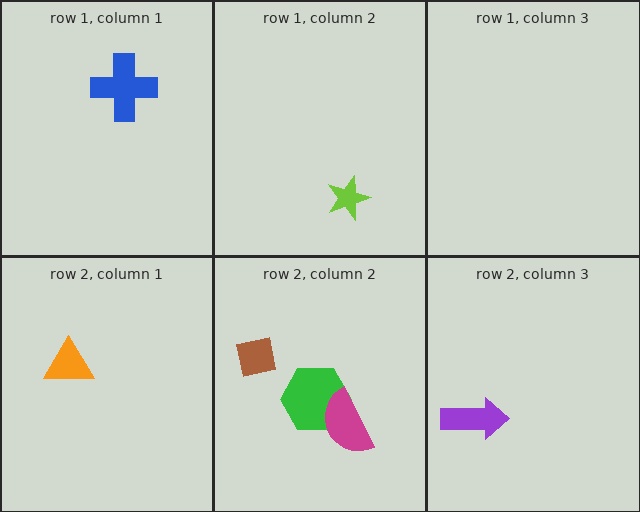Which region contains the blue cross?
The row 1, column 1 region.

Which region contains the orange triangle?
The row 2, column 1 region.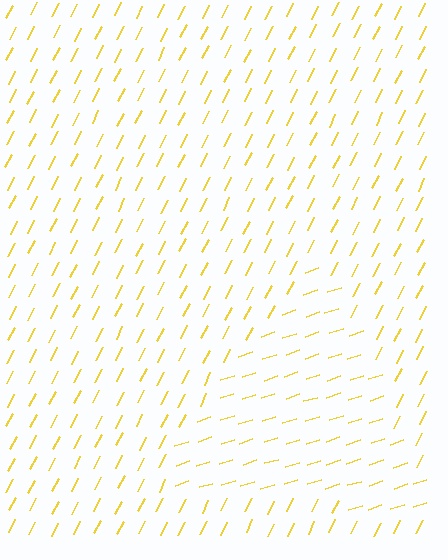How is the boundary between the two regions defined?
The boundary is defined purely by a change in line orientation (approximately 45 degrees difference). All lines are the same color and thickness.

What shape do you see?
I see a triangle.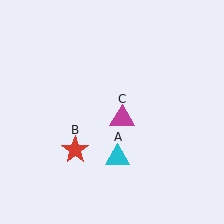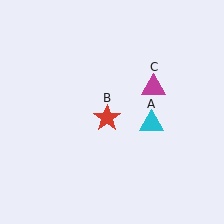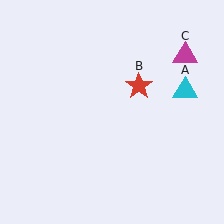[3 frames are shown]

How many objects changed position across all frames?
3 objects changed position: cyan triangle (object A), red star (object B), magenta triangle (object C).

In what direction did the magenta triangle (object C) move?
The magenta triangle (object C) moved up and to the right.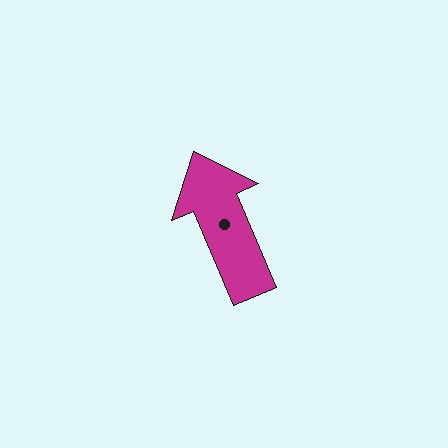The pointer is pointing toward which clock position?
Roughly 11 o'clock.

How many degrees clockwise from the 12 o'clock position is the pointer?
Approximately 337 degrees.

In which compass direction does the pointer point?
Northwest.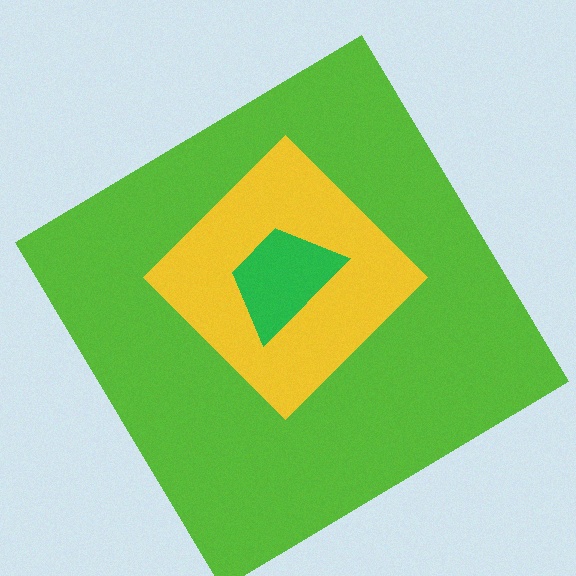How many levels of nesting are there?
3.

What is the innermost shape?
The green trapezoid.